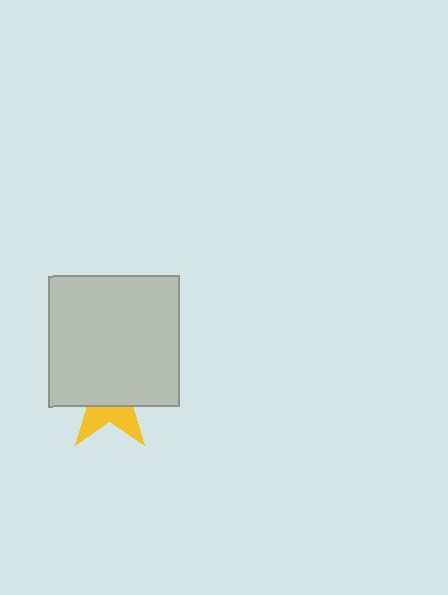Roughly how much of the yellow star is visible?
A small part of it is visible (roughly 34%).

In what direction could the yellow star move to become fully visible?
The yellow star could move down. That would shift it out from behind the light gray square entirely.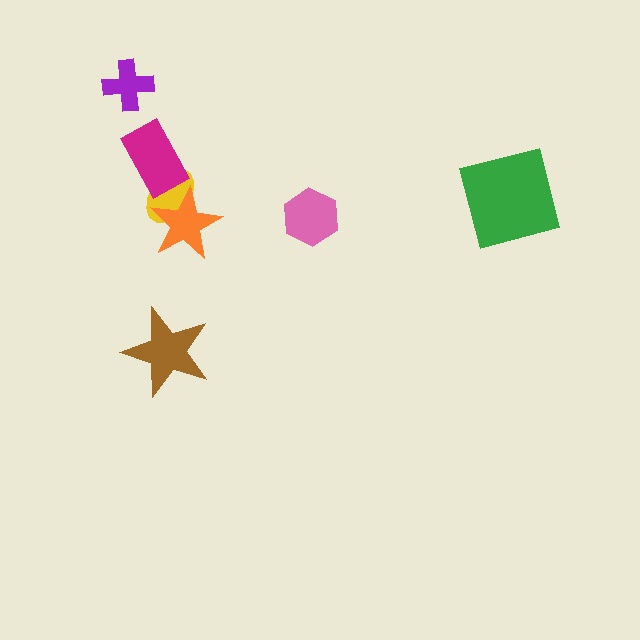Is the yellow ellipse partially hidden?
Yes, it is partially covered by another shape.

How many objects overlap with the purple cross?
0 objects overlap with the purple cross.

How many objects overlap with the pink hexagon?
0 objects overlap with the pink hexagon.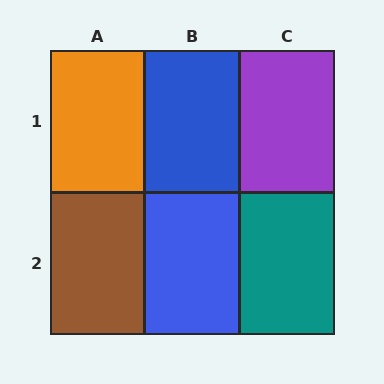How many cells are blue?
2 cells are blue.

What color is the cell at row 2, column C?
Teal.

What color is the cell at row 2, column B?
Blue.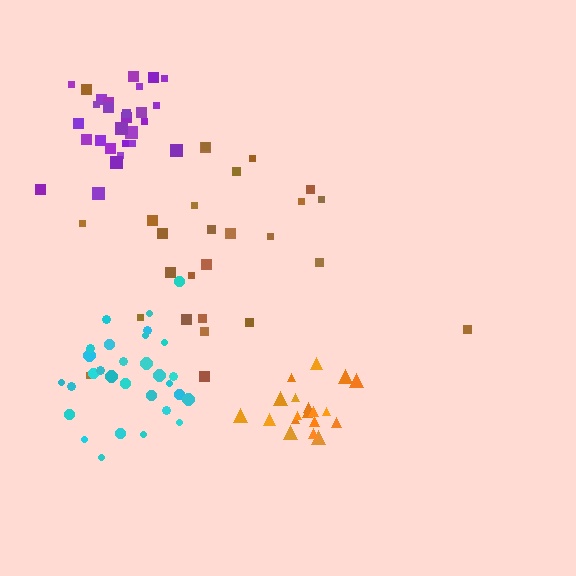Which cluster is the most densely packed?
Orange.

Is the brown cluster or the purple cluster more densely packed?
Purple.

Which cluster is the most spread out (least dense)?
Brown.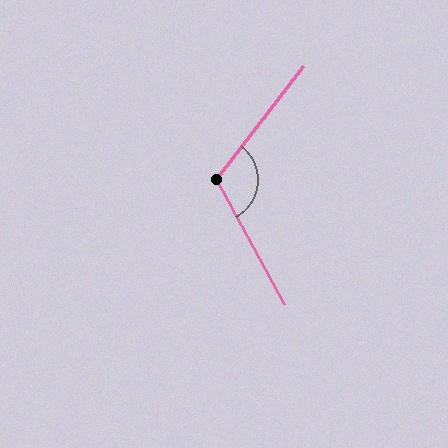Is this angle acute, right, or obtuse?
It is obtuse.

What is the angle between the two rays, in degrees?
Approximately 113 degrees.